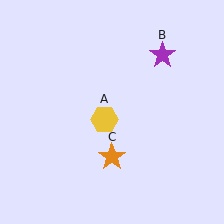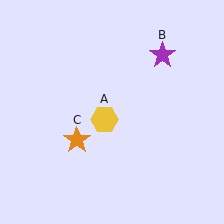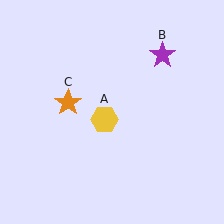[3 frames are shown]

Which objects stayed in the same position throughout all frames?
Yellow hexagon (object A) and purple star (object B) remained stationary.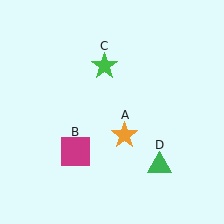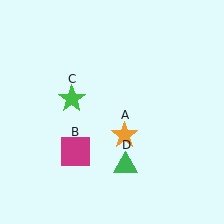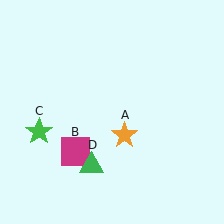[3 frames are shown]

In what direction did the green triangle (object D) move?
The green triangle (object D) moved left.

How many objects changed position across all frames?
2 objects changed position: green star (object C), green triangle (object D).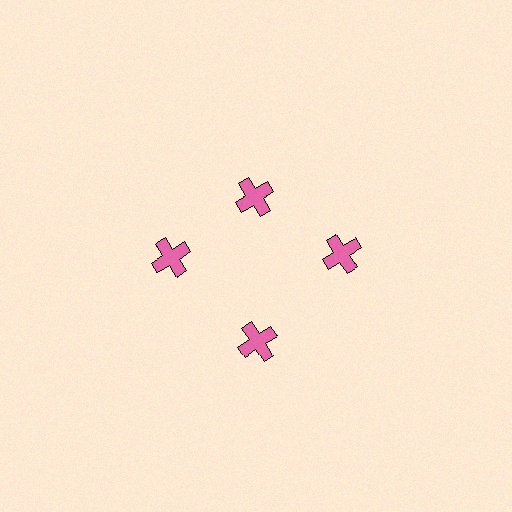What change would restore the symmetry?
The symmetry would be restored by moving it outward, back onto the ring so that all 4 crosses sit at equal angles and equal distance from the center.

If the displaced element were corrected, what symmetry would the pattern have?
It would have 4-fold rotational symmetry — the pattern would map onto itself every 90 degrees.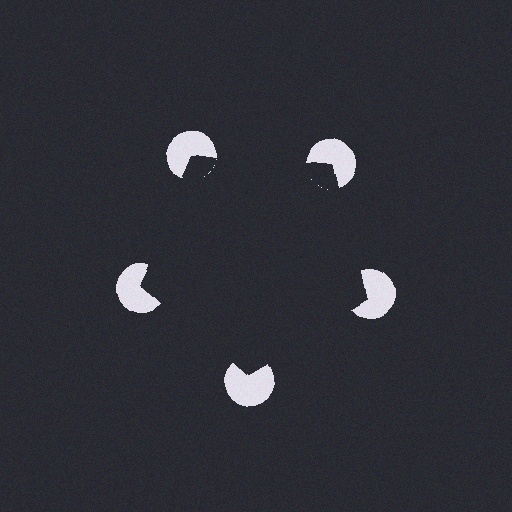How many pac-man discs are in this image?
There are 5 — one at each vertex of the illusory pentagon.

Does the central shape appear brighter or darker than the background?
It typically appears slightly darker than the background, even though no actual brightness change is drawn.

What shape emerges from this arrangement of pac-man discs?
An illusory pentagon — its edges are inferred from the aligned wedge cuts in the pac-man discs, not physically drawn.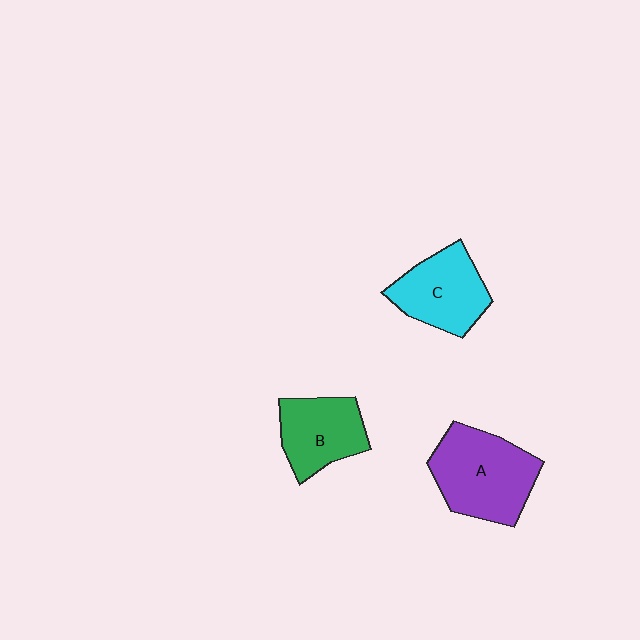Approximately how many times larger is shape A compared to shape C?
Approximately 1.3 times.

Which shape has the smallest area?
Shape B (green).